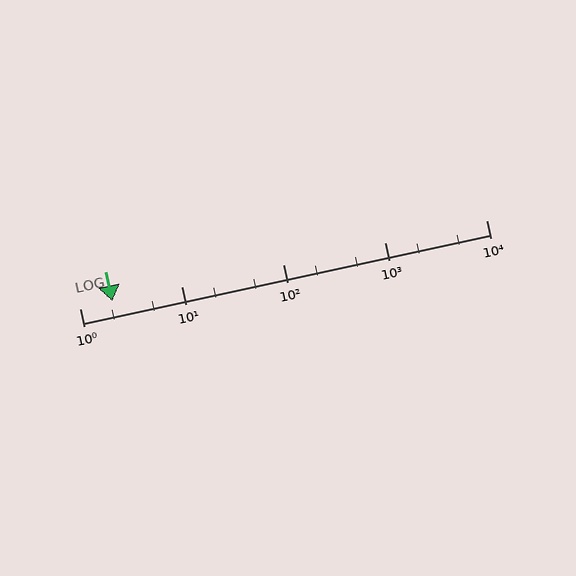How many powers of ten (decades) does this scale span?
The scale spans 4 decades, from 1 to 10000.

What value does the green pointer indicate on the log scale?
The pointer indicates approximately 2.1.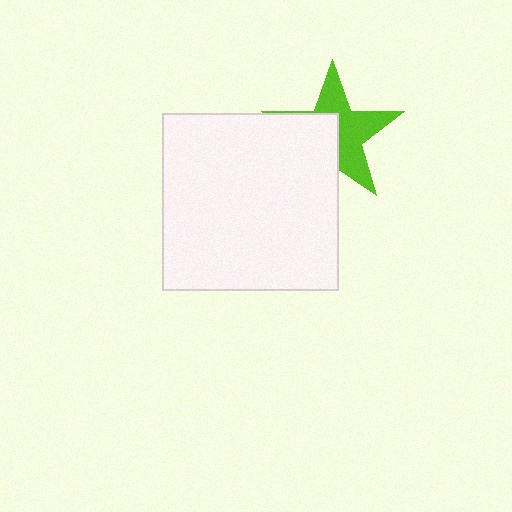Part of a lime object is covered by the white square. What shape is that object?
It is a star.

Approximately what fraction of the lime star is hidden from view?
Roughly 46% of the lime star is hidden behind the white square.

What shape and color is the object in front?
The object in front is a white square.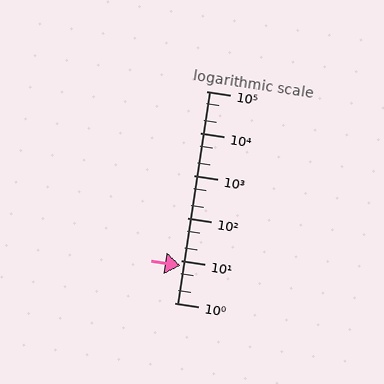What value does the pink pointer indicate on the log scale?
The pointer indicates approximately 7.6.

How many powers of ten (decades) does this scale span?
The scale spans 5 decades, from 1 to 100000.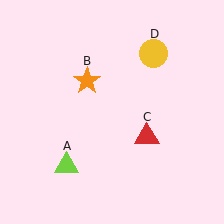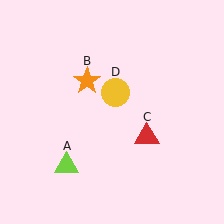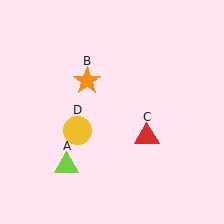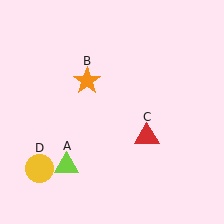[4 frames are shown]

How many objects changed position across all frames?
1 object changed position: yellow circle (object D).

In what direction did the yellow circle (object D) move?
The yellow circle (object D) moved down and to the left.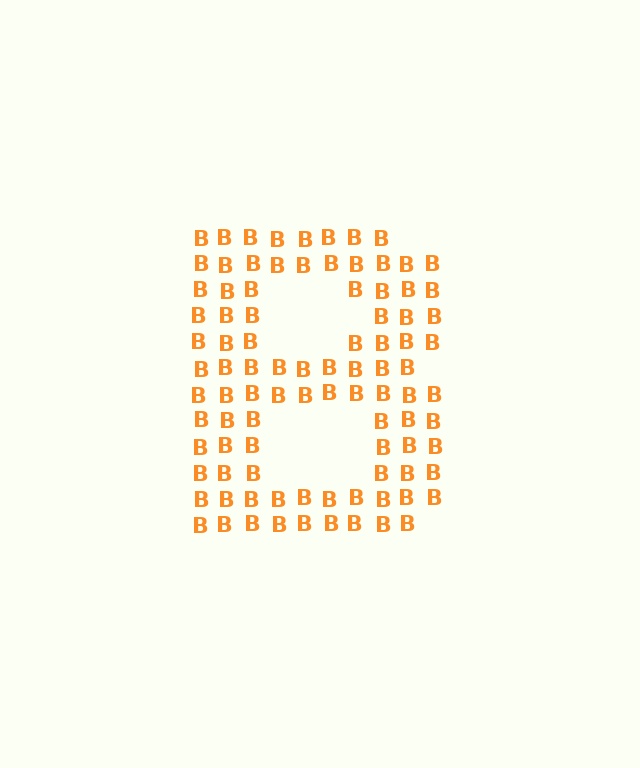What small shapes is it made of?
It is made of small letter B's.